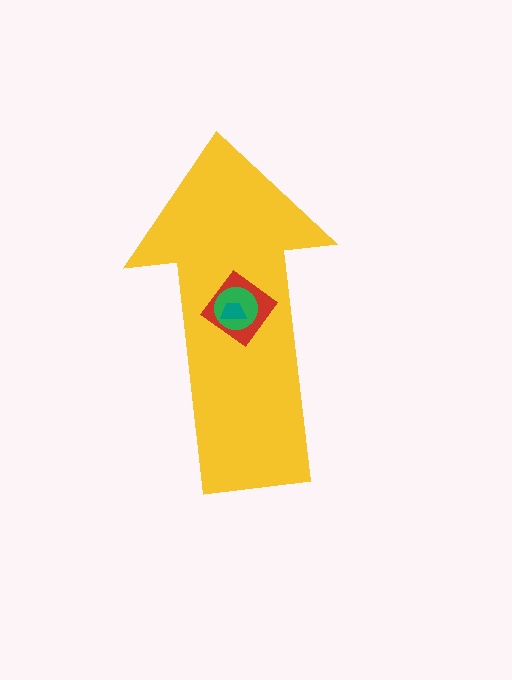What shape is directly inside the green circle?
The teal trapezoid.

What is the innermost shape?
The teal trapezoid.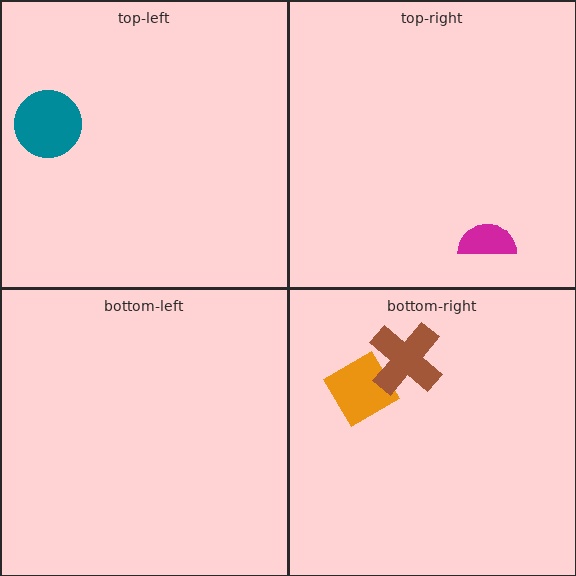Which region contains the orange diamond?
The bottom-right region.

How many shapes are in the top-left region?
1.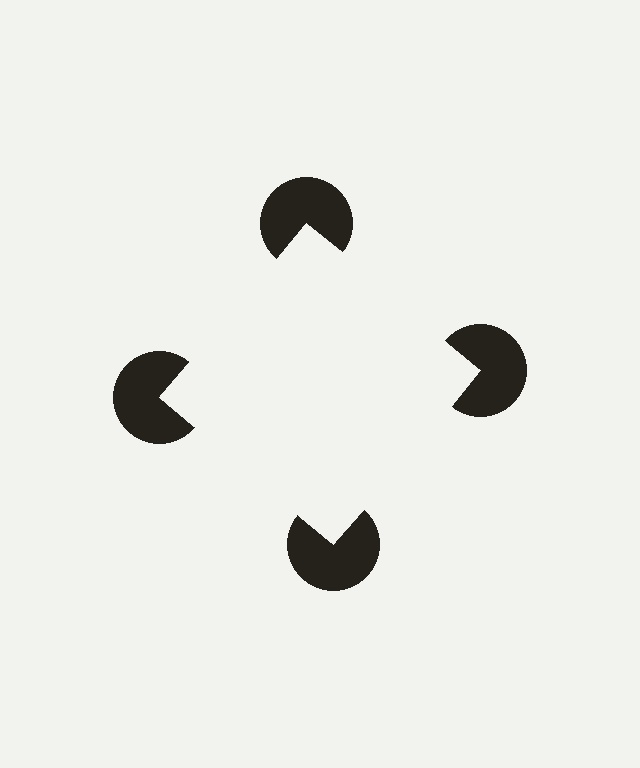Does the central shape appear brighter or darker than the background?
It typically appears slightly brighter than the background, even though no actual brightness change is drawn.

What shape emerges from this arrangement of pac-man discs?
An illusory square — its edges are inferred from the aligned wedge cuts in the pac-man discs, not physically drawn.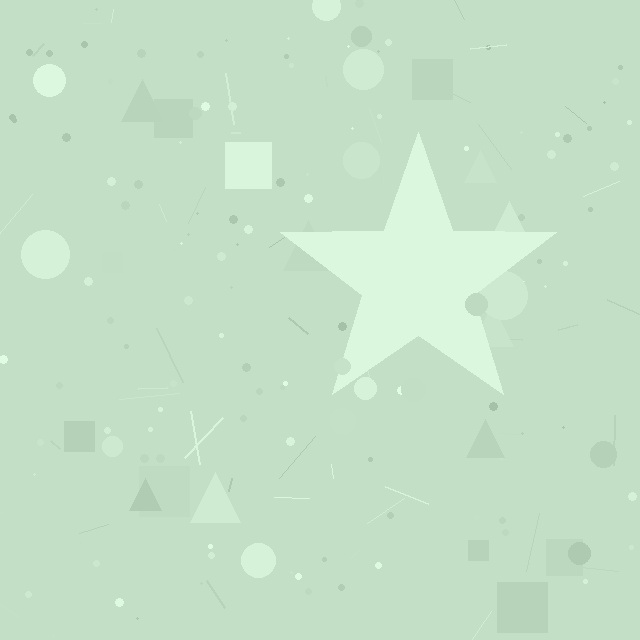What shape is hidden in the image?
A star is hidden in the image.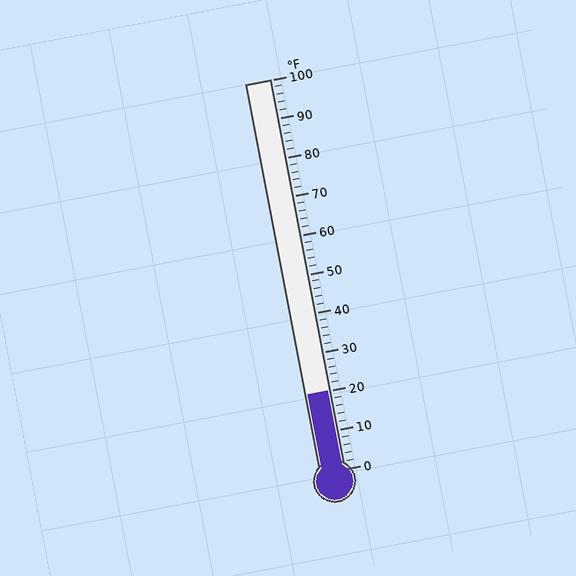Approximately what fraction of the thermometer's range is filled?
The thermometer is filled to approximately 20% of its range.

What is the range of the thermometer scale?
The thermometer scale ranges from 0°F to 100°F.